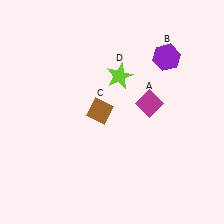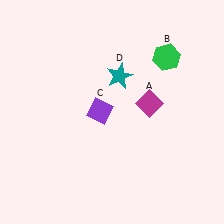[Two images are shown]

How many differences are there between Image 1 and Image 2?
There are 3 differences between the two images.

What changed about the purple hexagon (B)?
In Image 1, B is purple. In Image 2, it changed to green.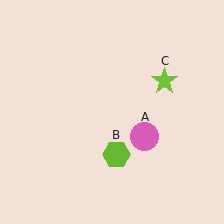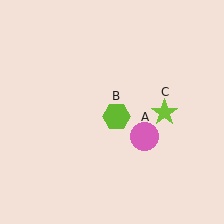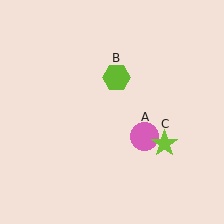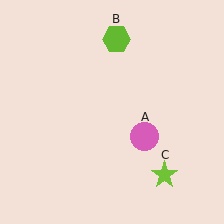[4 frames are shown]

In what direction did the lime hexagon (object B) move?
The lime hexagon (object B) moved up.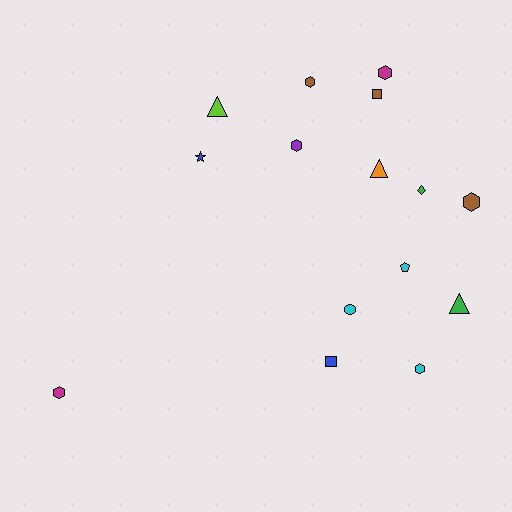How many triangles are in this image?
There are 3 triangles.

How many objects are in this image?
There are 15 objects.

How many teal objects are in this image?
There are no teal objects.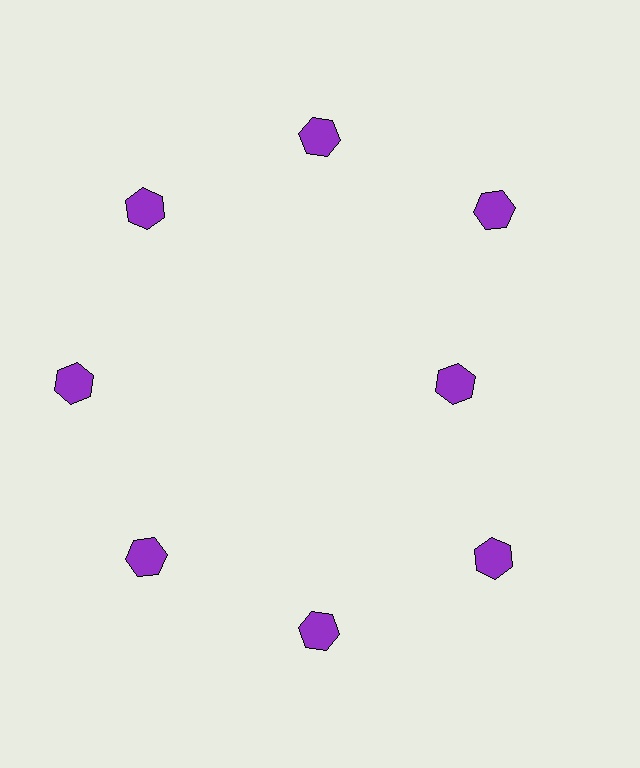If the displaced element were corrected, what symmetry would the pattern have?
It would have 8-fold rotational symmetry — the pattern would map onto itself every 45 degrees.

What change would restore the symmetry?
The symmetry would be restored by moving it outward, back onto the ring so that all 8 hexagons sit at equal angles and equal distance from the center.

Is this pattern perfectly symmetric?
No. The 8 purple hexagons are arranged in a ring, but one element near the 3 o'clock position is pulled inward toward the center, breaking the 8-fold rotational symmetry.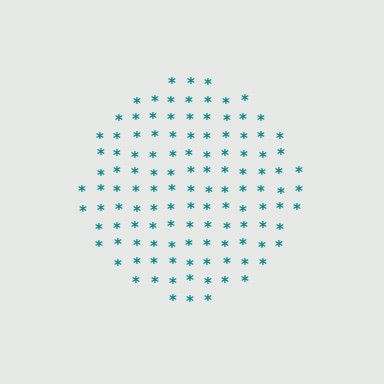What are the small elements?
The small elements are asterisks.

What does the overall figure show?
The overall figure shows a circle.